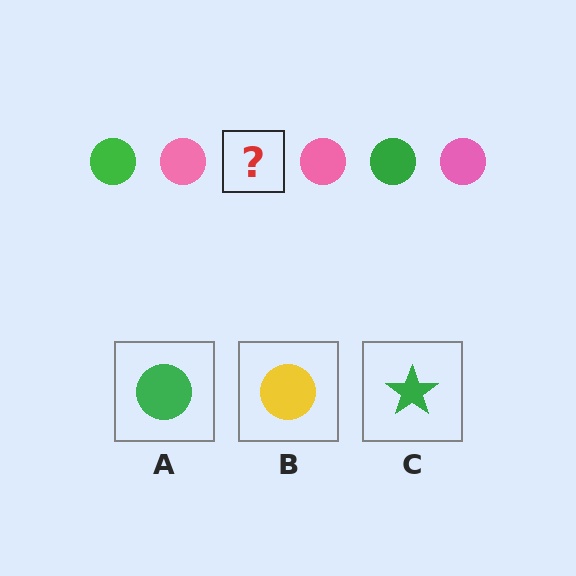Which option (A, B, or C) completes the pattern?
A.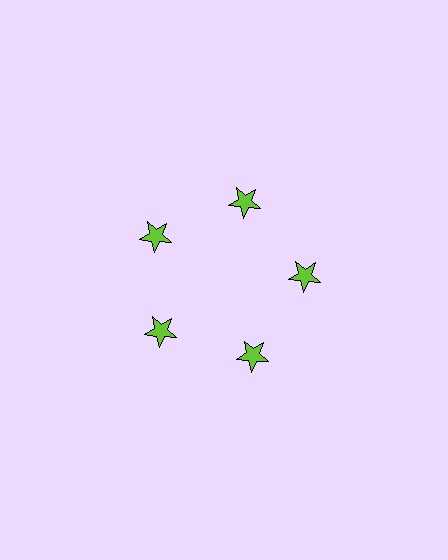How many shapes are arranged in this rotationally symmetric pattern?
There are 5 shapes, arranged in 5 groups of 1.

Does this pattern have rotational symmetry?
Yes, this pattern has 5-fold rotational symmetry. It looks the same after rotating 72 degrees around the center.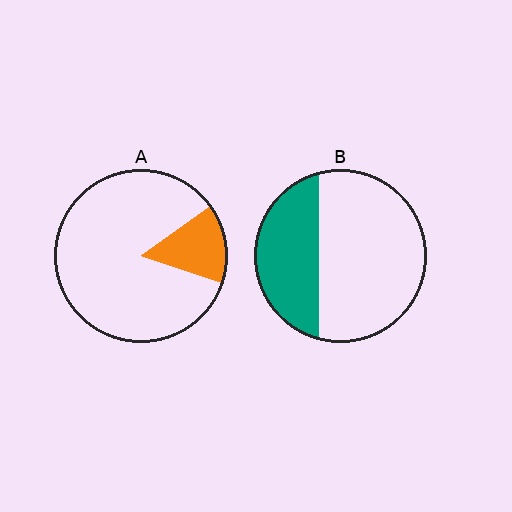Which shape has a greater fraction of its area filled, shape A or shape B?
Shape B.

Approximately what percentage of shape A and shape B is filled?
A is approximately 15% and B is approximately 35%.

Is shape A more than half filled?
No.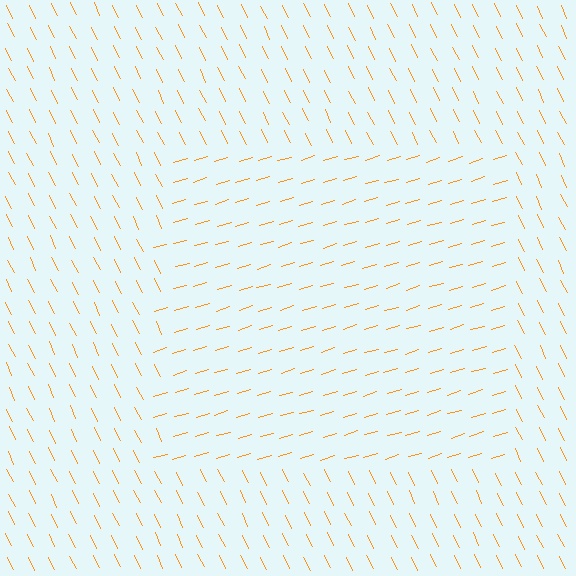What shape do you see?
I see a rectangle.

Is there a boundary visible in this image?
Yes, there is a texture boundary formed by a change in line orientation.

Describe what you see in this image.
The image is filled with small orange line segments. A rectangle region in the image has lines oriented differently from the surrounding lines, creating a visible texture boundary.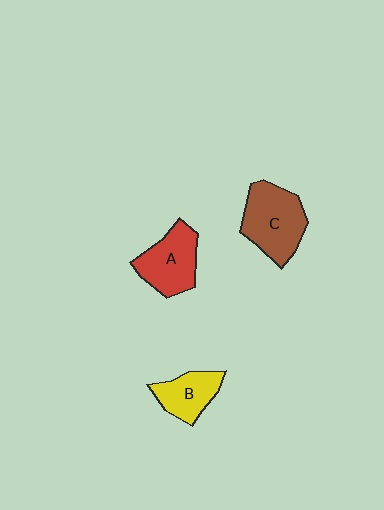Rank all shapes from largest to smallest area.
From largest to smallest: C (brown), A (red), B (yellow).